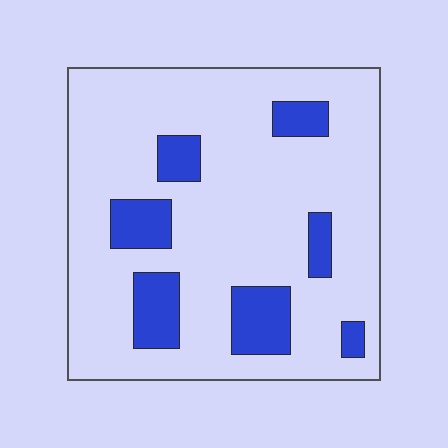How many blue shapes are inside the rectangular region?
7.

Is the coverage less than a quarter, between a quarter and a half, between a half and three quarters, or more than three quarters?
Less than a quarter.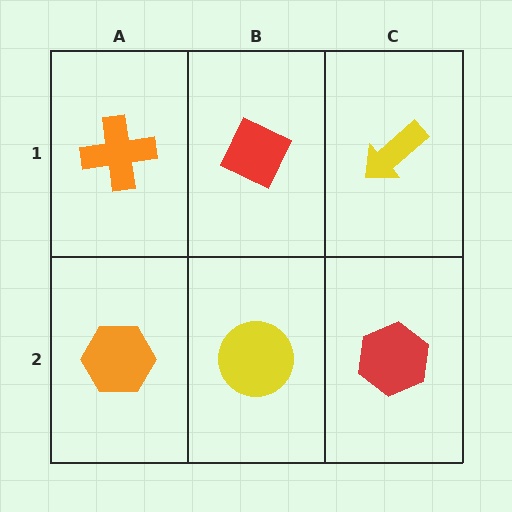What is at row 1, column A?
An orange cross.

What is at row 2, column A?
An orange hexagon.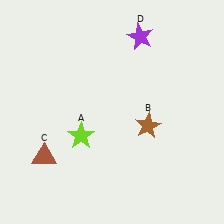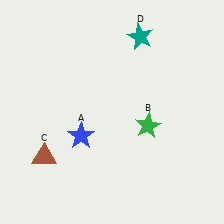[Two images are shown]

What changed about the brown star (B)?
In Image 1, B is brown. In Image 2, it changed to green.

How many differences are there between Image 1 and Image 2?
There are 3 differences between the two images.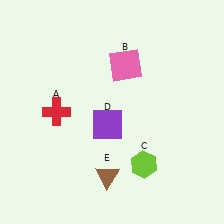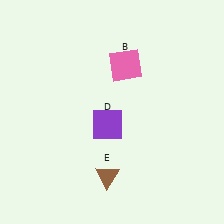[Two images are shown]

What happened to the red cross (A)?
The red cross (A) was removed in Image 2. It was in the top-left area of Image 1.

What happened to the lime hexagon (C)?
The lime hexagon (C) was removed in Image 2. It was in the bottom-right area of Image 1.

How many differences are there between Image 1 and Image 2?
There are 2 differences between the two images.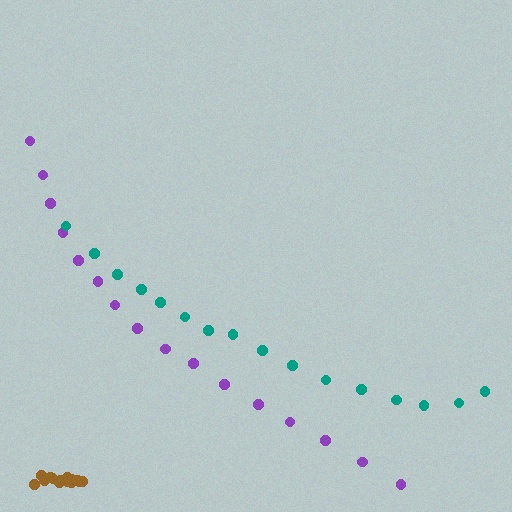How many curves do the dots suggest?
There are 3 distinct paths.